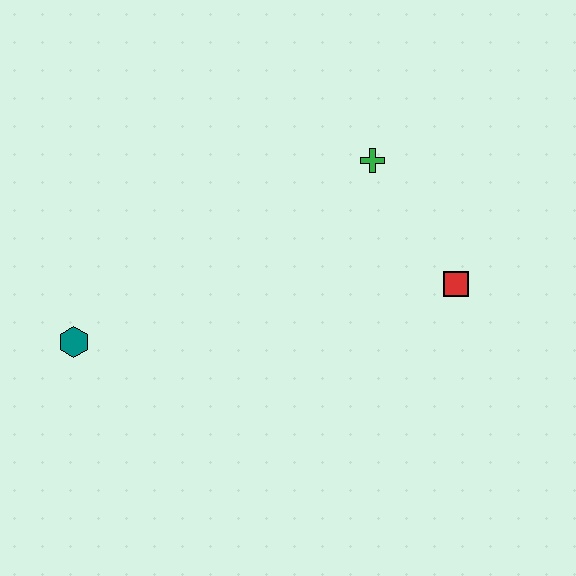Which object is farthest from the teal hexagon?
The red square is farthest from the teal hexagon.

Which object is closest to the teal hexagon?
The green cross is closest to the teal hexagon.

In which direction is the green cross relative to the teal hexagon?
The green cross is to the right of the teal hexagon.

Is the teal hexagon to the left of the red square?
Yes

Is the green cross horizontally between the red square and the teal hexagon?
Yes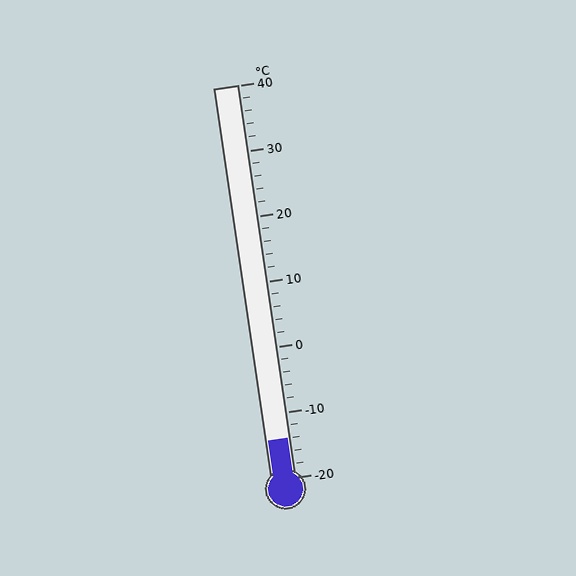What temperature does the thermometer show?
The thermometer shows approximately -14°C.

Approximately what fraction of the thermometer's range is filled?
The thermometer is filled to approximately 10% of its range.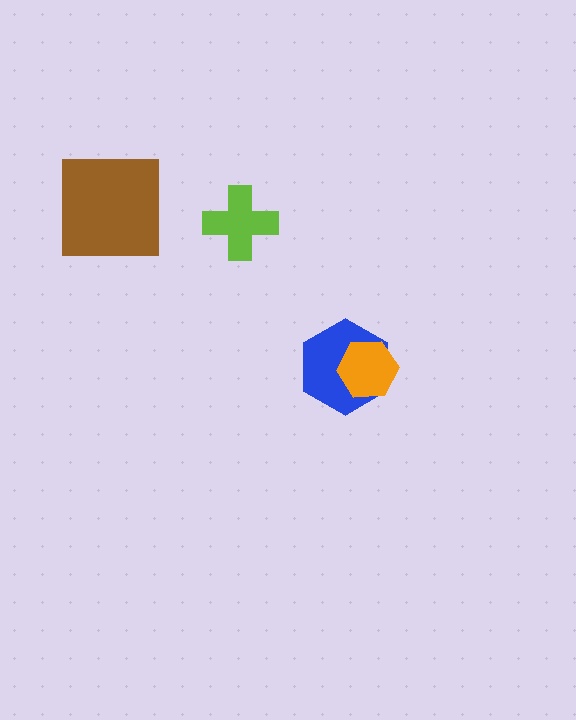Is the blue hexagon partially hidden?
Yes, it is partially covered by another shape.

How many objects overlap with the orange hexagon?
1 object overlaps with the orange hexagon.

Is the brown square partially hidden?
No, no other shape covers it.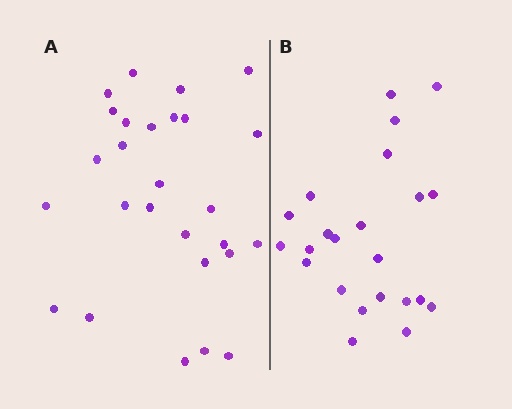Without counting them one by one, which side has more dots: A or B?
Region A (the left region) has more dots.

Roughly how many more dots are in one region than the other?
Region A has about 4 more dots than region B.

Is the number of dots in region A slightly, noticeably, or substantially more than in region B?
Region A has only slightly more — the two regions are fairly close. The ratio is roughly 1.2 to 1.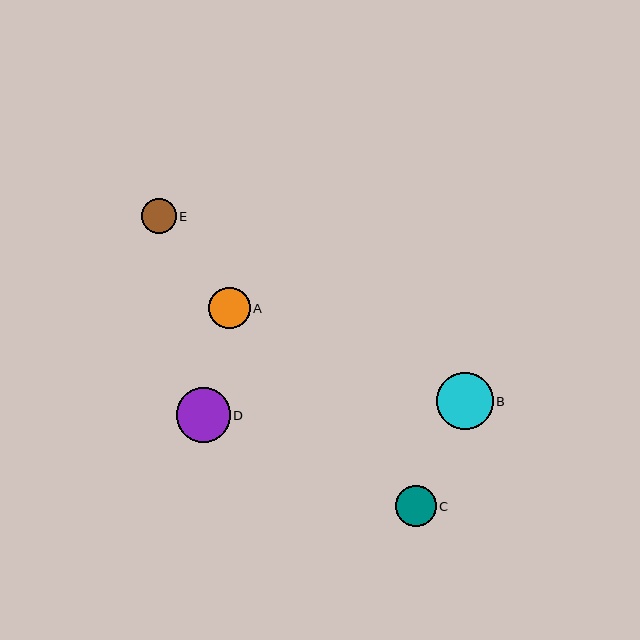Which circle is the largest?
Circle B is the largest with a size of approximately 57 pixels.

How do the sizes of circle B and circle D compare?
Circle B and circle D are approximately the same size.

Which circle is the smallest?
Circle E is the smallest with a size of approximately 35 pixels.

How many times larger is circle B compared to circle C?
Circle B is approximately 1.4 times the size of circle C.